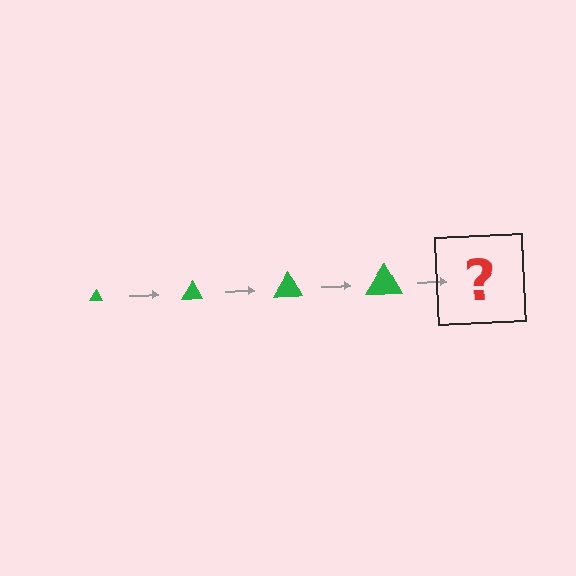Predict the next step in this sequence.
The next step is a green triangle, larger than the previous one.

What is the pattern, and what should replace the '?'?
The pattern is that the triangle gets progressively larger each step. The '?' should be a green triangle, larger than the previous one.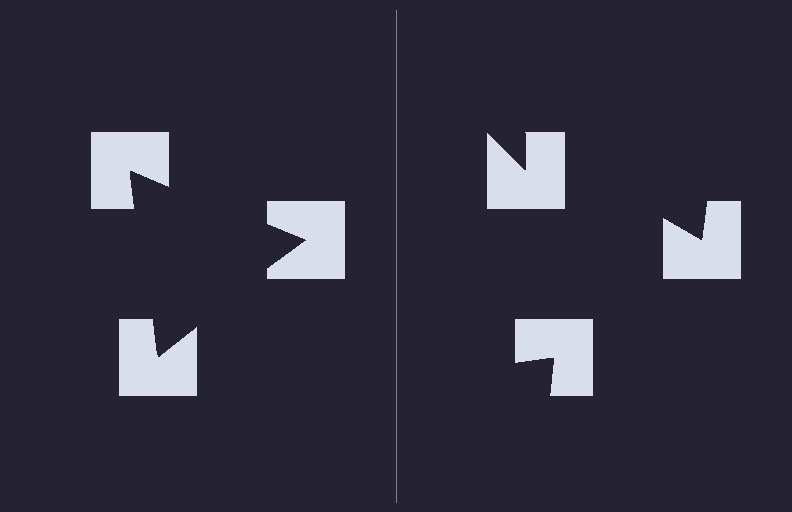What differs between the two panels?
The notched squares are positioned identically on both sides; only the wedge orientations differ. On the left they align to a triangle; on the right they are misaligned.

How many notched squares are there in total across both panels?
6 — 3 on each side.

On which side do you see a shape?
An illusory triangle appears on the left side. On the right side the wedge cuts are rotated, so no coherent shape forms.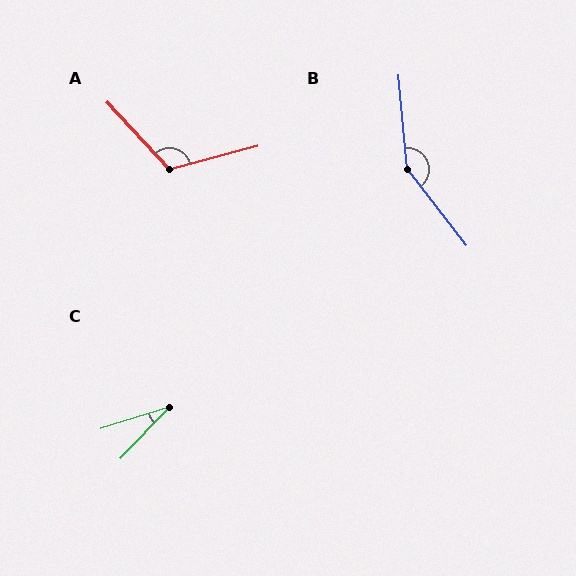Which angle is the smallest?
C, at approximately 28 degrees.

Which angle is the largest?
B, at approximately 147 degrees.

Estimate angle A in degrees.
Approximately 118 degrees.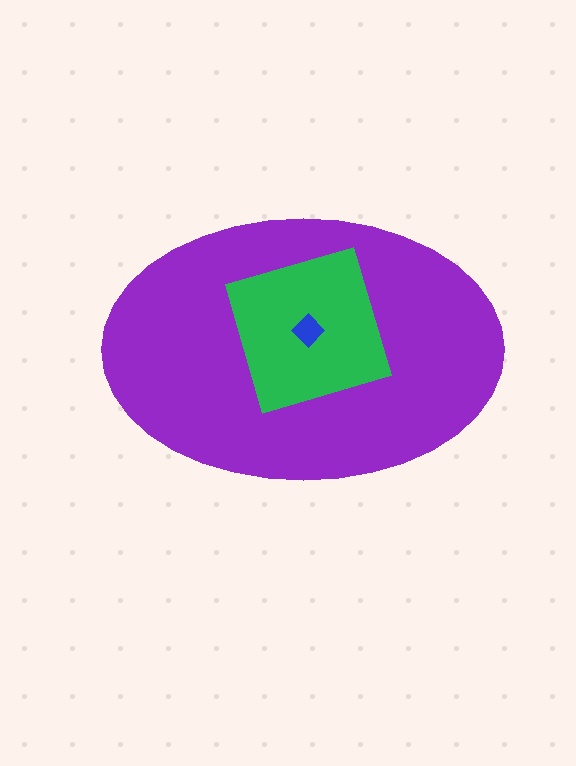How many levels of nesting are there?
3.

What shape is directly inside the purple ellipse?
The green square.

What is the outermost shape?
The purple ellipse.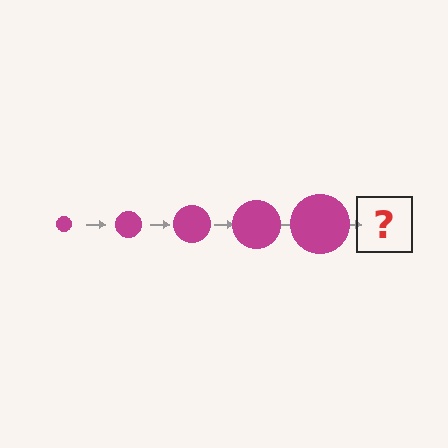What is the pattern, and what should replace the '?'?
The pattern is that the circle gets progressively larger each step. The '?' should be a magenta circle, larger than the previous one.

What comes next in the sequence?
The next element should be a magenta circle, larger than the previous one.